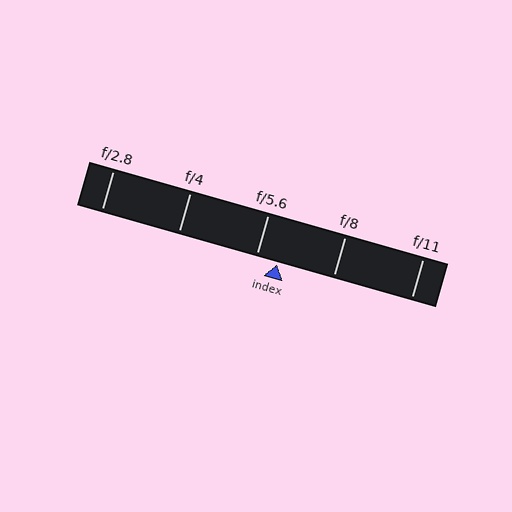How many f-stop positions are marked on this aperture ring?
There are 5 f-stop positions marked.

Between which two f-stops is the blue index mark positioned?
The index mark is between f/5.6 and f/8.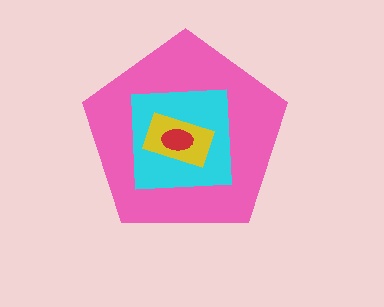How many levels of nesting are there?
4.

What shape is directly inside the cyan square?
The yellow rectangle.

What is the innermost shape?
The red ellipse.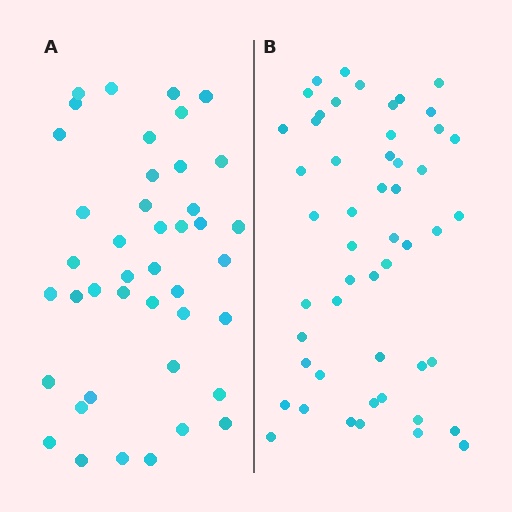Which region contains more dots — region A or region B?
Region B (the right region) has more dots.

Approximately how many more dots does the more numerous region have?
Region B has roughly 8 or so more dots than region A.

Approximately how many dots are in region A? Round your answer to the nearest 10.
About 40 dots. (The exact count is 42, which rounds to 40.)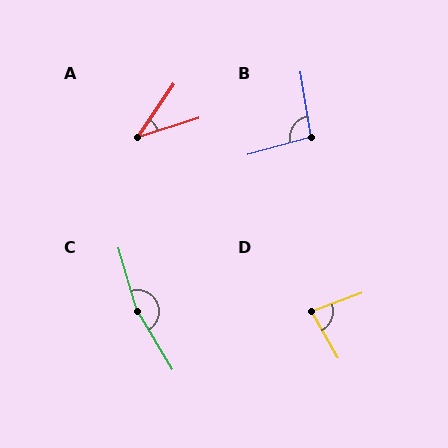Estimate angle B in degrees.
Approximately 97 degrees.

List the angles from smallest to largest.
A (38°), D (81°), B (97°), C (165°).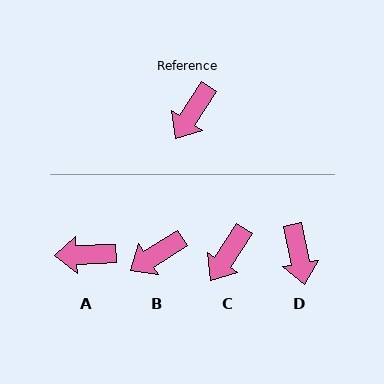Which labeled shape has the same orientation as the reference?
C.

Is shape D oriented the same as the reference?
No, it is off by about 44 degrees.